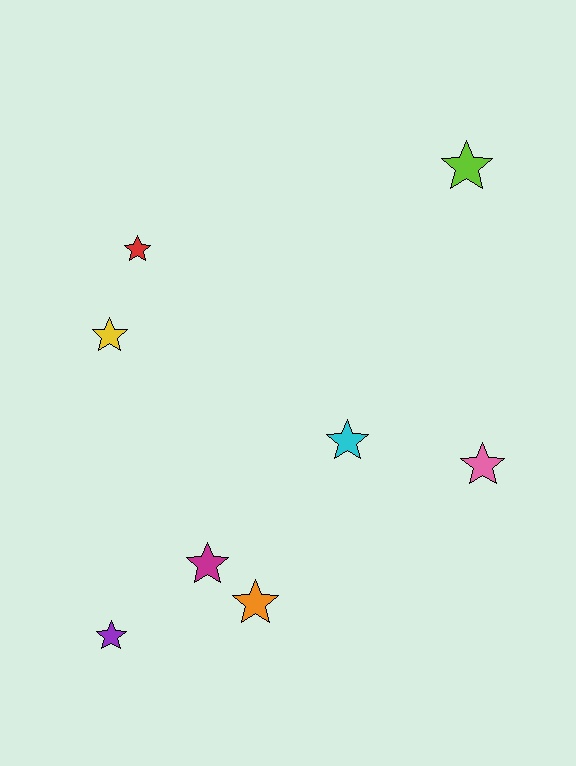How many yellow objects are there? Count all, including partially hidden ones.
There is 1 yellow object.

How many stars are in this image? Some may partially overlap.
There are 8 stars.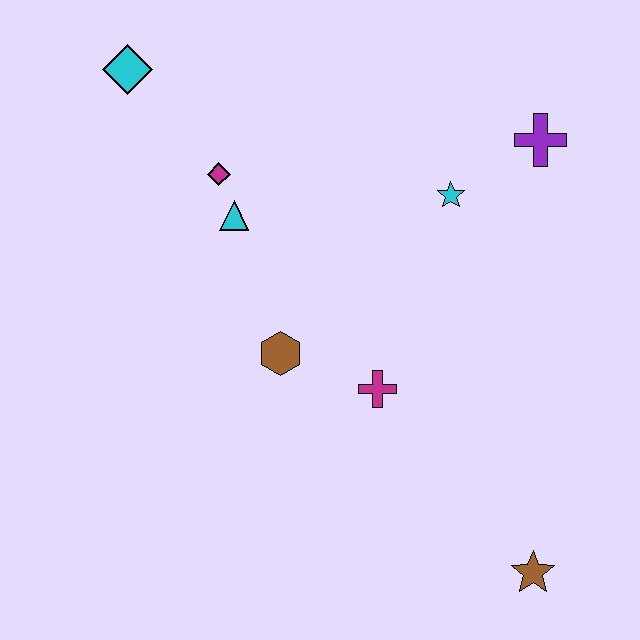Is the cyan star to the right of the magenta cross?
Yes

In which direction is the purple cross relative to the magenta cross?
The purple cross is above the magenta cross.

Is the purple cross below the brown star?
No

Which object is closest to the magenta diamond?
The cyan triangle is closest to the magenta diamond.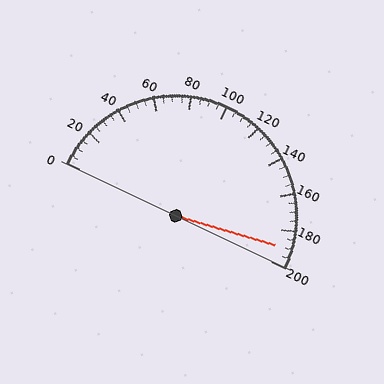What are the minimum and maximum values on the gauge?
The gauge ranges from 0 to 200.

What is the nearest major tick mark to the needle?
The nearest major tick mark is 200.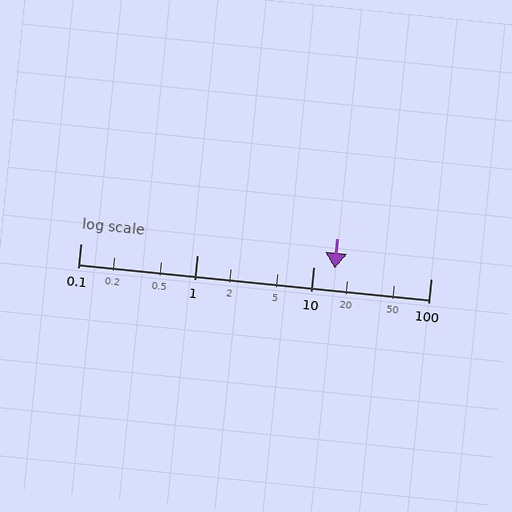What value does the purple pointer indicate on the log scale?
The pointer indicates approximately 15.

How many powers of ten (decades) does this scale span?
The scale spans 3 decades, from 0.1 to 100.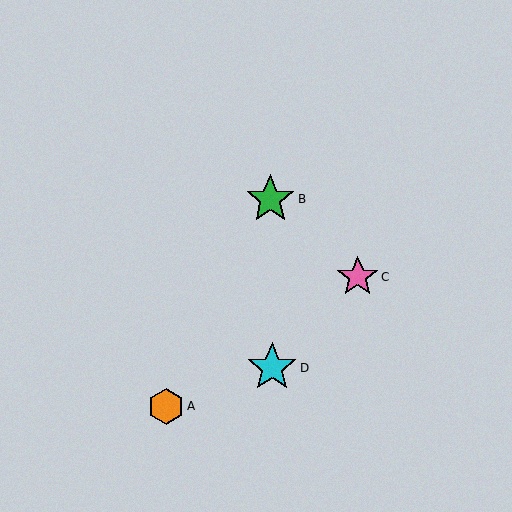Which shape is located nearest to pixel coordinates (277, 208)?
The green star (labeled B) at (270, 199) is nearest to that location.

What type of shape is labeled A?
Shape A is an orange hexagon.